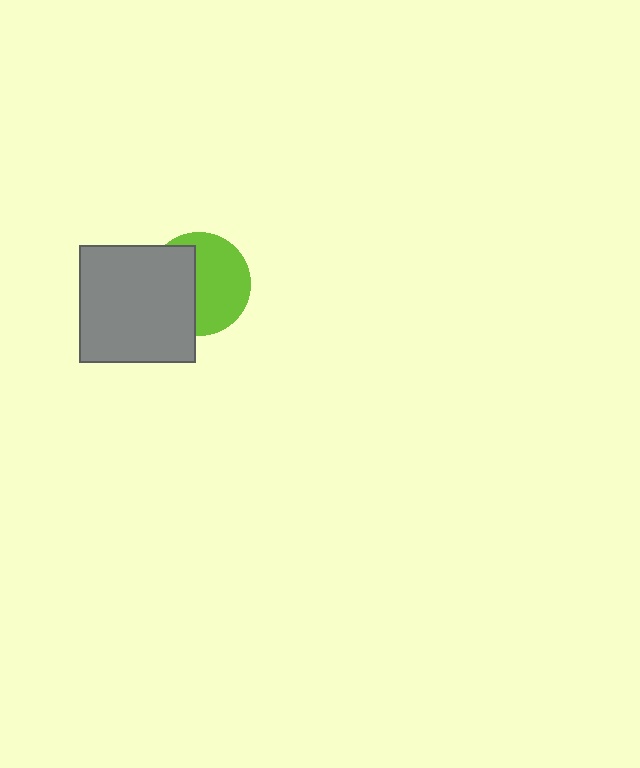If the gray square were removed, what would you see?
You would see the complete lime circle.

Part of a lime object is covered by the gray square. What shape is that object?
It is a circle.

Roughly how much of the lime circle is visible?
About half of it is visible (roughly 58%).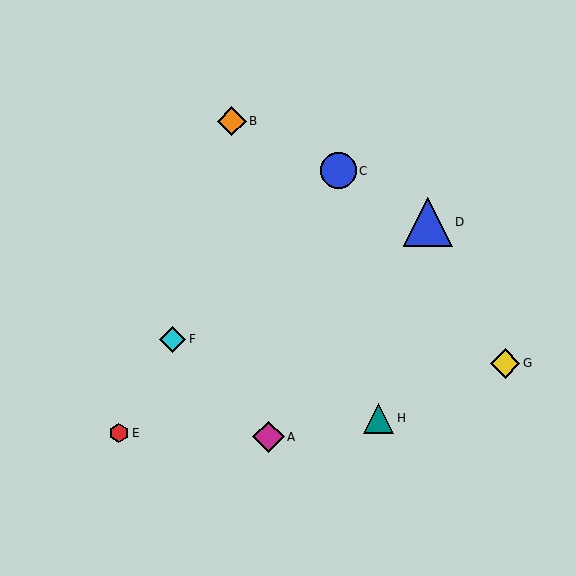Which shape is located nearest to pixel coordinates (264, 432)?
The magenta diamond (labeled A) at (268, 437) is nearest to that location.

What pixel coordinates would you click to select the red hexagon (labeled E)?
Click at (119, 433) to select the red hexagon E.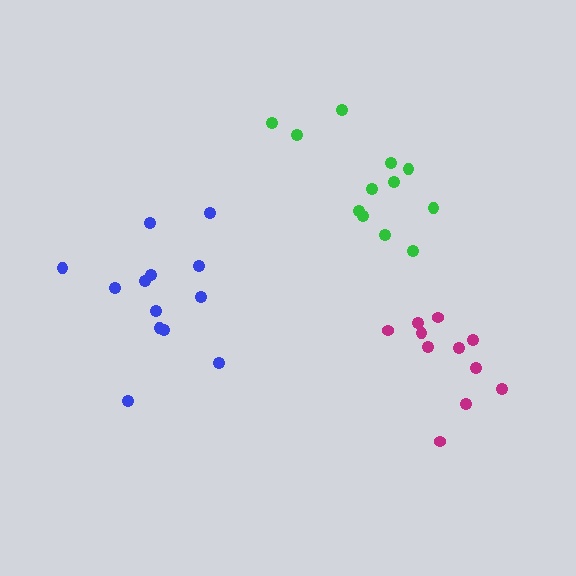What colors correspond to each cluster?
The clusters are colored: green, magenta, blue.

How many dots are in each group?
Group 1: 12 dots, Group 2: 11 dots, Group 3: 13 dots (36 total).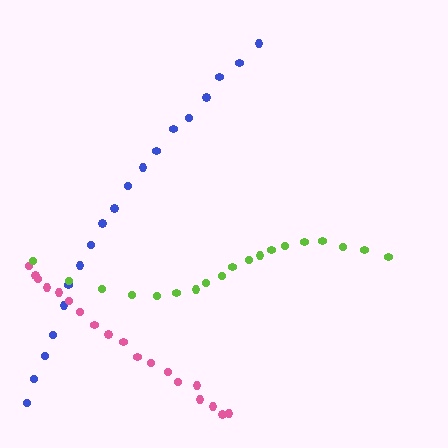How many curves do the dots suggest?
There are 3 distinct paths.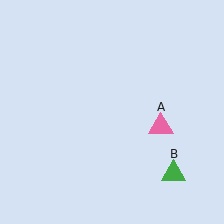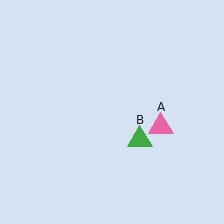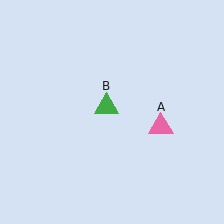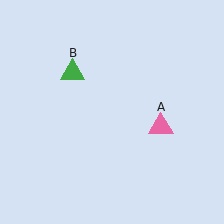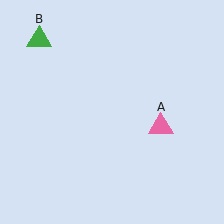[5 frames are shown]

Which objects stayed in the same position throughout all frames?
Pink triangle (object A) remained stationary.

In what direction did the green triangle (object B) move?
The green triangle (object B) moved up and to the left.